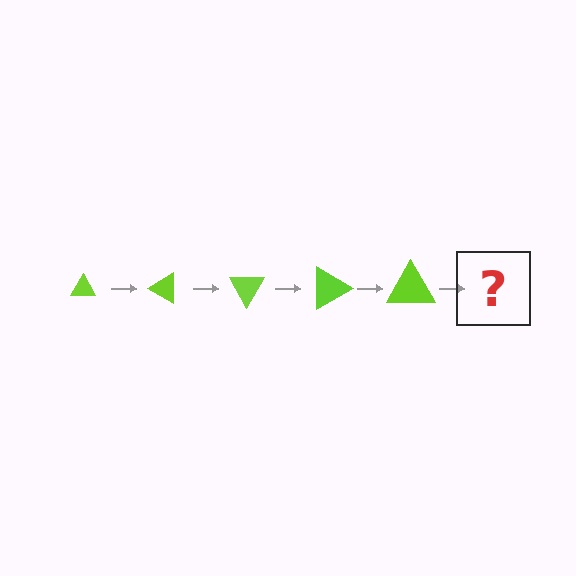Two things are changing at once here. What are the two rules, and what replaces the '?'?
The two rules are that the triangle grows larger each step and it rotates 30 degrees each step. The '?' should be a triangle, larger than the previous one and rotated 150 degrees from the start.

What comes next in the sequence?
The next element should be a triangle, larger than the previous one and rotated 150 degrees from the start.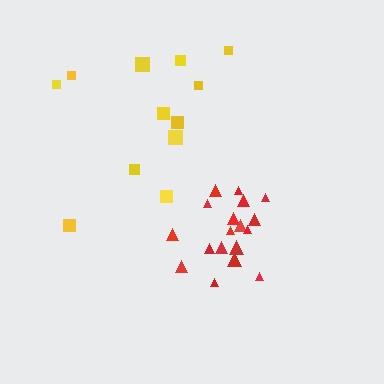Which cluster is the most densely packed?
Red.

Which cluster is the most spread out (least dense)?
Yellow.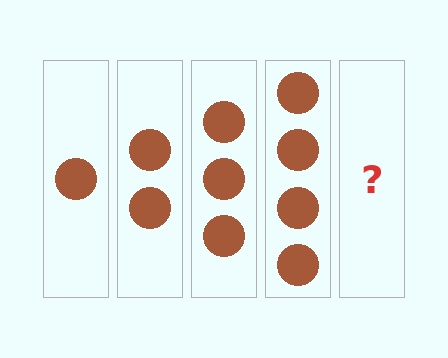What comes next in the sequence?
The next element should be 5 circles.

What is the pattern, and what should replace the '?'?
The pattern is that each step adds one more circle. The '?' should be 5 circles.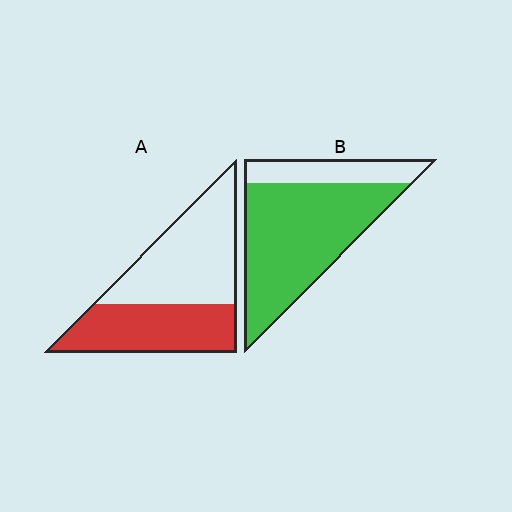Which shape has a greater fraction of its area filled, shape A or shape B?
Shape B.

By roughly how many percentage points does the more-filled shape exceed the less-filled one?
By roughly 35 percentage points (B over A).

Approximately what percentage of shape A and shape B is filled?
A is approximately 45% and B is approximately 75%.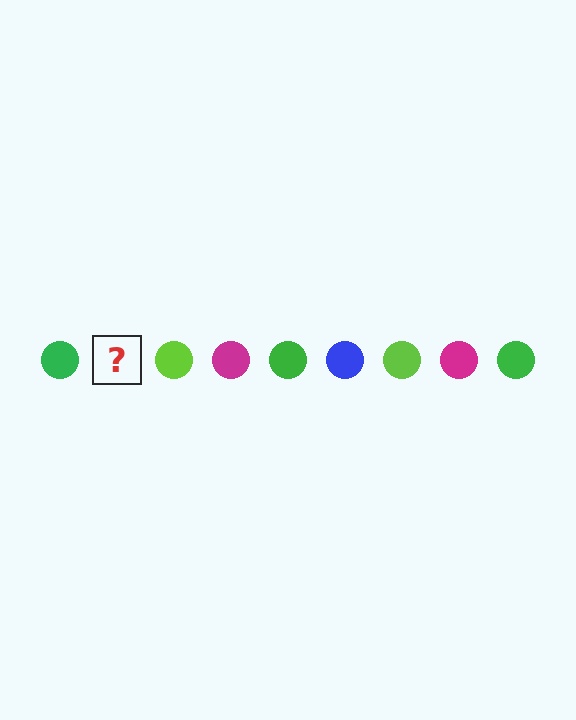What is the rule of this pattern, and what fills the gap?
The rule is that the pattern cycles through green, blue, lime, magenta circles. The gap should be filled with a blue circle.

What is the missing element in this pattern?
The missing element is a blue circle.